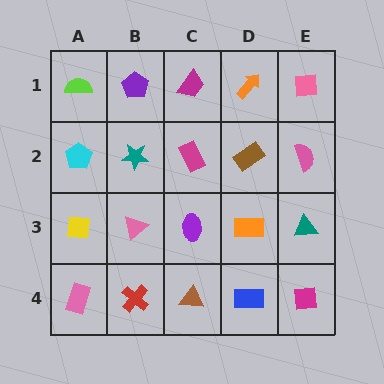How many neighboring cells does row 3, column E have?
3.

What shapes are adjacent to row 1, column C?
A magenta rectangle (row 2, column C), a purple pentagon (row 1, column B), an orange arrow (row 1, column D).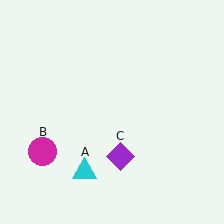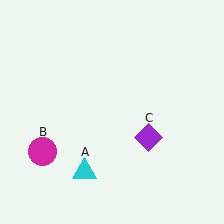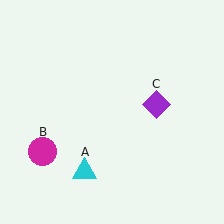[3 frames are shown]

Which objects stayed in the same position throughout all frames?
Cyan triangle (object A) and magenta circle (object B) remained stationary.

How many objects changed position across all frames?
1 object changed position: purple diamond (object C).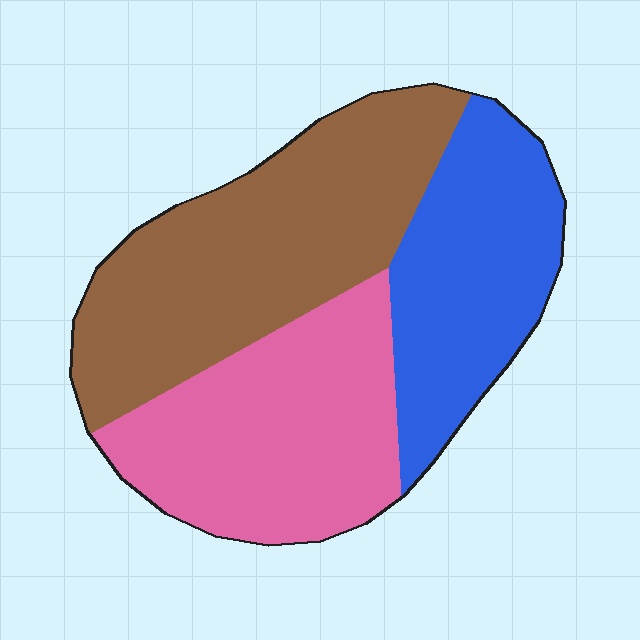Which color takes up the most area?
Brown, at roughly 40%.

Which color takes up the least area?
Blue, at roughly 25%.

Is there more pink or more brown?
Brown.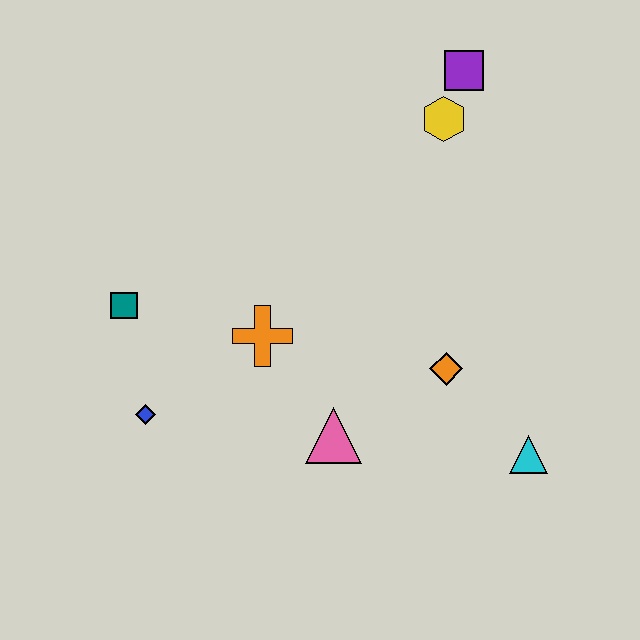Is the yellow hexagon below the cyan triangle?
No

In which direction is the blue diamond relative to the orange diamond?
The blue diamond is to the left of the orange diamond.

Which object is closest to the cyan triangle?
The orange diamond is closest to the cyan triangle.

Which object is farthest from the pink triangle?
The purple square is farthest from the pink triangle.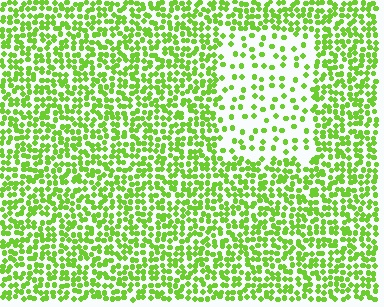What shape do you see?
I see a rectangle.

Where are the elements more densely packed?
The elements are more densely packed outside the rectangle boundary.